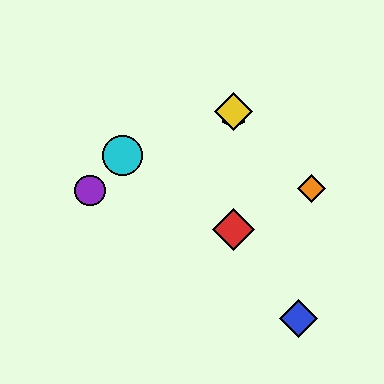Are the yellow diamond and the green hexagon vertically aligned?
Yes, both are at x≈234.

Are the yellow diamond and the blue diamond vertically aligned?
No, the yellow diamond is at x≈234 and the blue diamond is at x≈298.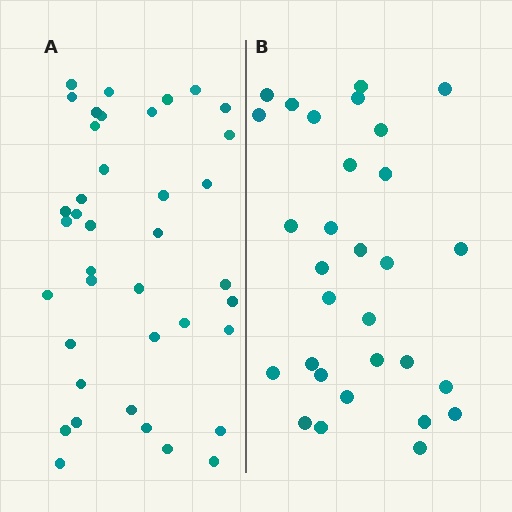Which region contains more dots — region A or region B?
Region A (the left region) has more dots.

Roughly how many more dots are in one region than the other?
Region A has roughly 8 or so more dots than region B.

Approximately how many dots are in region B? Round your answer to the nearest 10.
About 30 dots.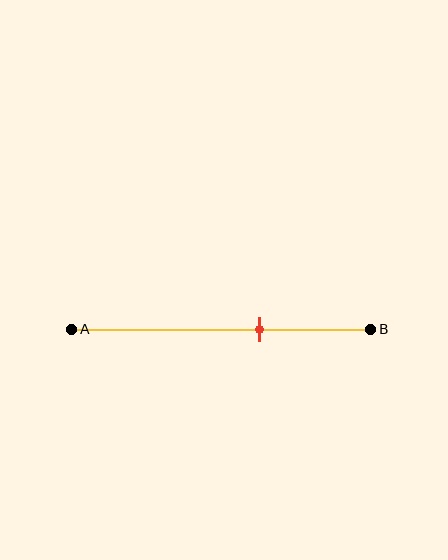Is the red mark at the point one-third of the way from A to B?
No, the mark is at about 65% from A, not at the 33% one-third point.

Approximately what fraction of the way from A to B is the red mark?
The red mark is approximately 65% of the way from A to B.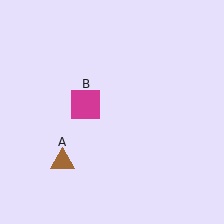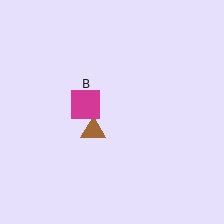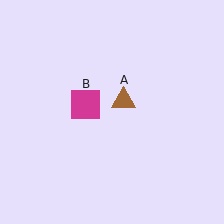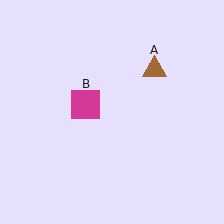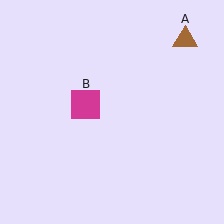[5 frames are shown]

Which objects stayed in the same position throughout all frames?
Magenta square (object B) remained stationary.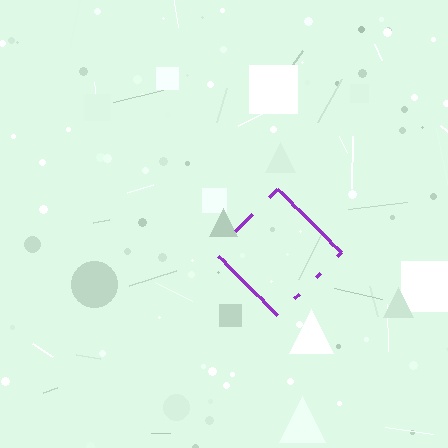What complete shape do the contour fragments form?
The contour fragments form a diamond.